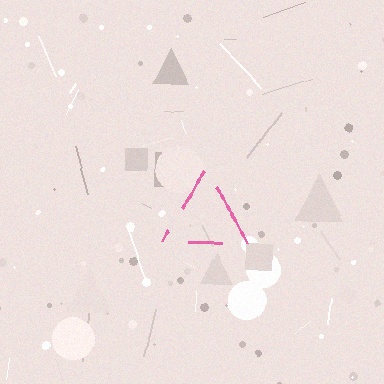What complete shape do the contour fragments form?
The contour fragments form a triangle.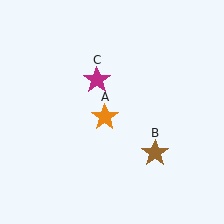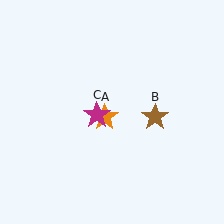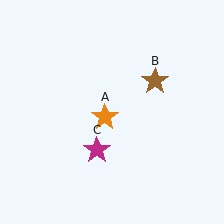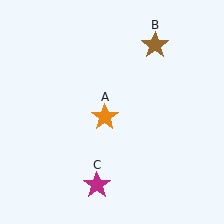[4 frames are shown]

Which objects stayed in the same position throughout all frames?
Orange star (object A) remained stationary.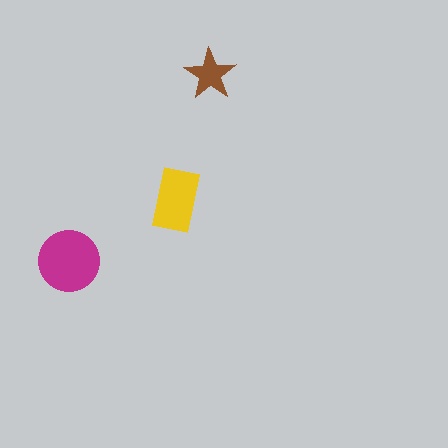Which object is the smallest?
The brown star.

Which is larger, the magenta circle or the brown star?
The magenta circle.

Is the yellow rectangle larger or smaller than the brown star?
Larger.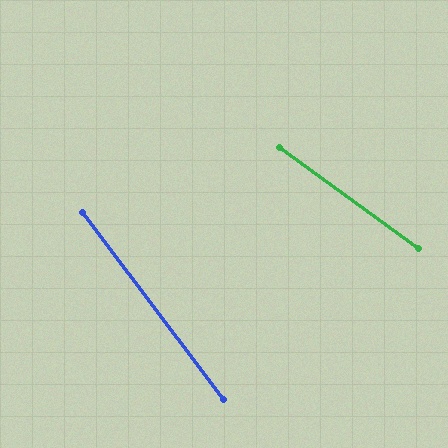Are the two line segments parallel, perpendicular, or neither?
Neither parallel nor perpendicular — they differ by about 17°.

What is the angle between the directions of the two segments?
Approximately 17 degrees.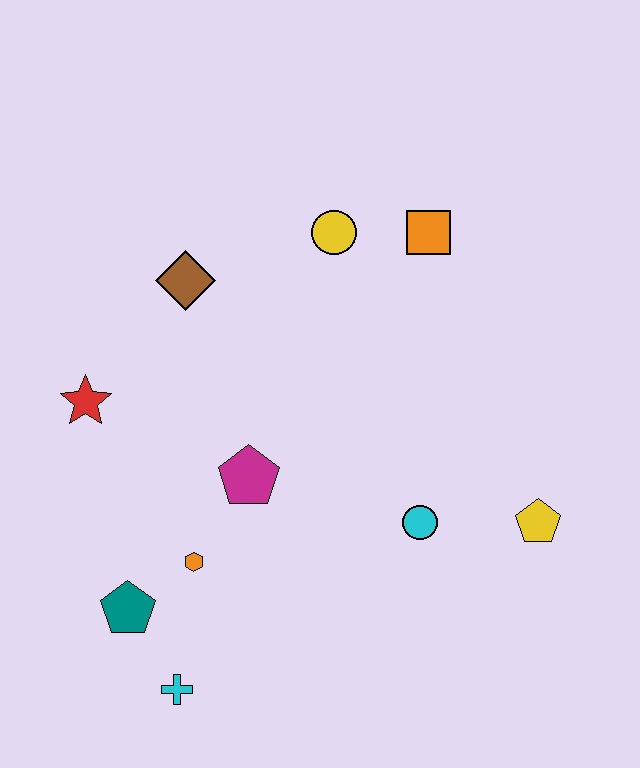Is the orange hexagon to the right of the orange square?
No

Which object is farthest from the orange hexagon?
The orange square is farthest from the orange hexagon.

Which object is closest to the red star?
The brown diamond is closest to the red star.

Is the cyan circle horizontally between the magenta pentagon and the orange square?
Yes